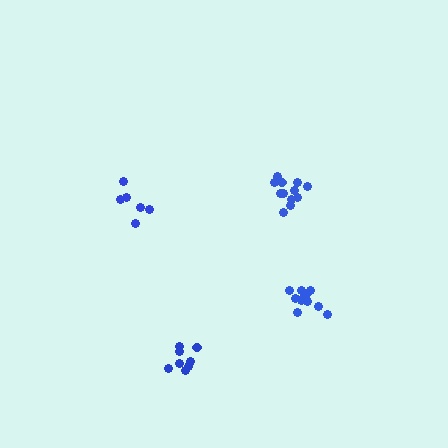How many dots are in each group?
Group 1: 12 dots, Group 2: 6 dots, Group 3: 8 dots, Group 4: 11 dots (37 total).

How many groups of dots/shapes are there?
There are 4 groups.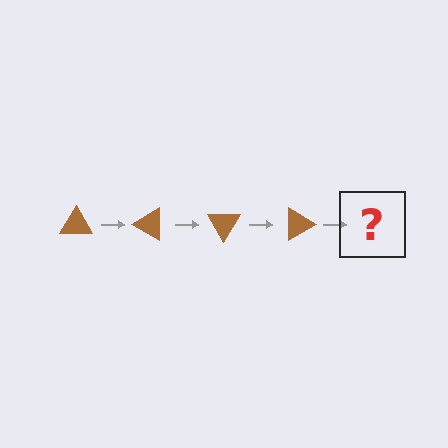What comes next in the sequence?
The next element should be a brown triangle rotated 120 degrees.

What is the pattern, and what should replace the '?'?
The pattern is that the triangle rotates 30 degrees each step. The '?' should be a brown triangle rotated 120 degrees.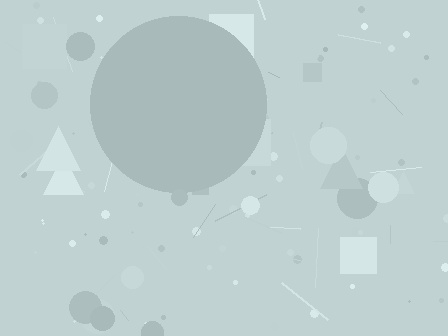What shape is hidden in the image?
A circle is hidden in the image.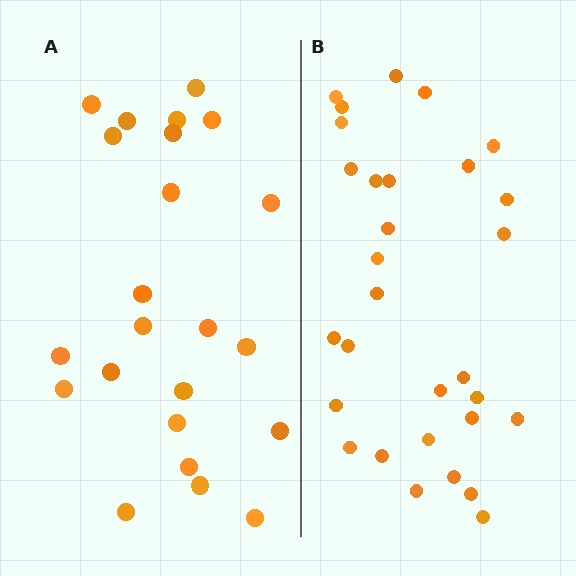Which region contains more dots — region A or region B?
Region B (the right region) has more dots.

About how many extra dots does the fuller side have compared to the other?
Region B has roughly 8 or so more dots than region A.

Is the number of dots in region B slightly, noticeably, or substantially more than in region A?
Region B has noticeably more, but not dramatically so. The ratio is roughly 1.3 to 1.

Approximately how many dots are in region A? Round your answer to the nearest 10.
About 20 dots. (The exact count is 23, which rounds to 20.)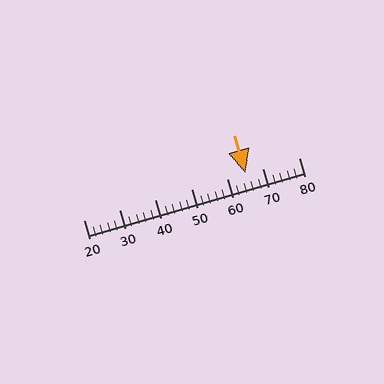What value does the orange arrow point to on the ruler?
The orange arrow points to approximately 65.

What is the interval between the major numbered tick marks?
The major tick marks are spaced 10 units apart.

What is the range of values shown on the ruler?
The ruler shows values from 20 to 80.